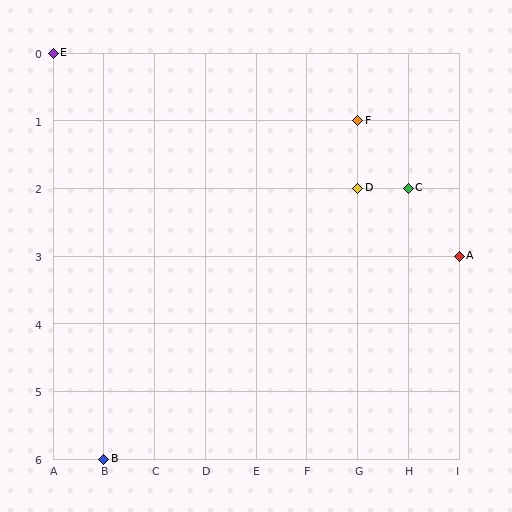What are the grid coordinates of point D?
Point D is at grid coordinates (G, 2).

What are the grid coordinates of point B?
Point B is at grid coordinates (B, 6).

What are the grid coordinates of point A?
Point A is at grid coordinates (I, 3).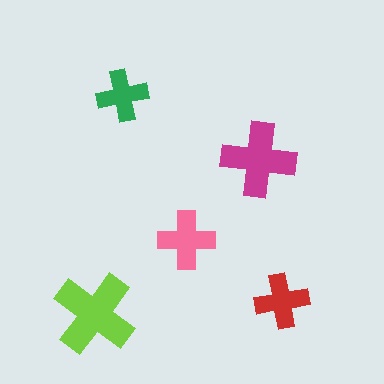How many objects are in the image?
There are 5 objects in the image.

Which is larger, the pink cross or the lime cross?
The lime one.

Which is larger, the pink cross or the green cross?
The pink one.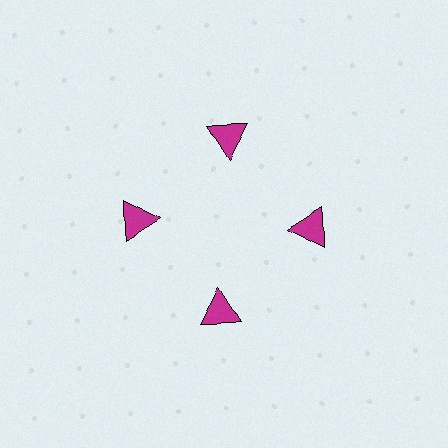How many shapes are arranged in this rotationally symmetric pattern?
There are 4 shapes, arranged in 4 groups of 1.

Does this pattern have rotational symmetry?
Yes, this pattern has 4-fold rotational symmetry. It looks the same after rotating 90 degrees around the center.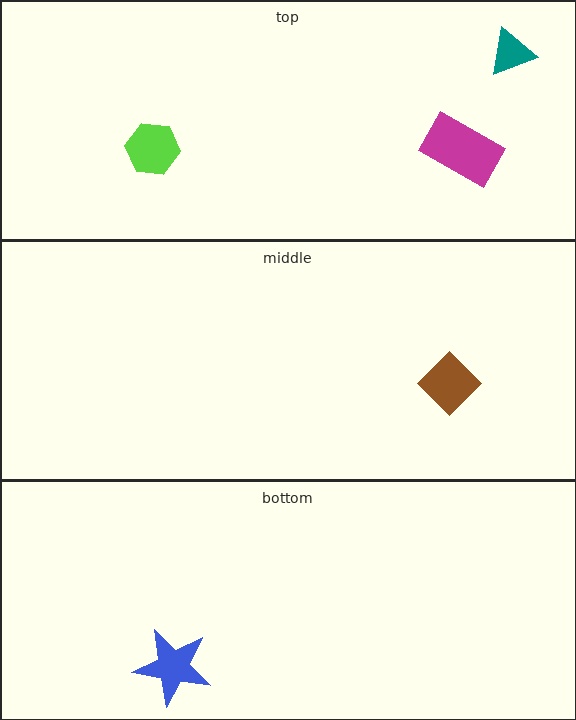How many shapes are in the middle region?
1.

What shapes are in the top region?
The lime hexagon, the magenta rectangle, the teal triangle.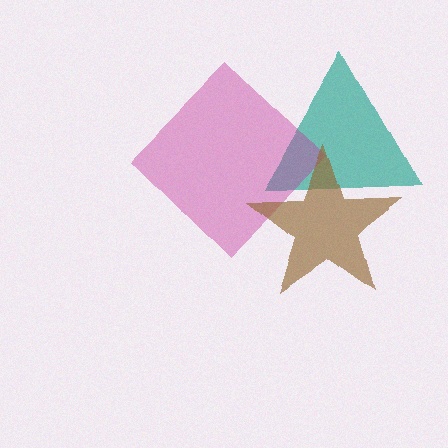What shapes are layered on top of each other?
The layered shapes are: a teal triangle, a magenta diamond, a brown star.